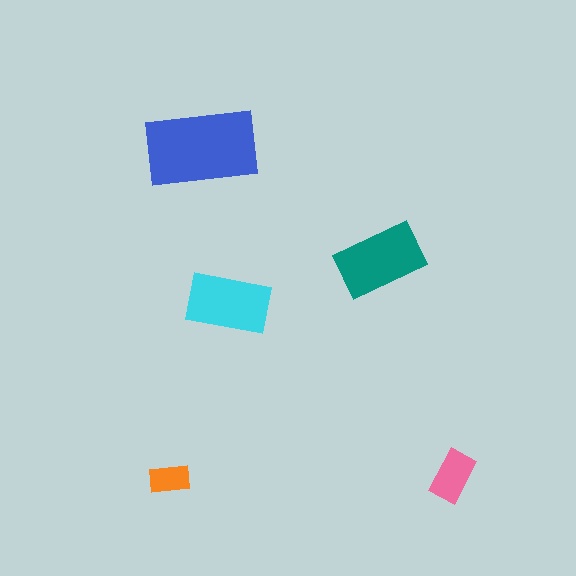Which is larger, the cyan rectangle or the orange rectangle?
The cyan one.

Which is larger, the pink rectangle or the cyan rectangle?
The cyan one.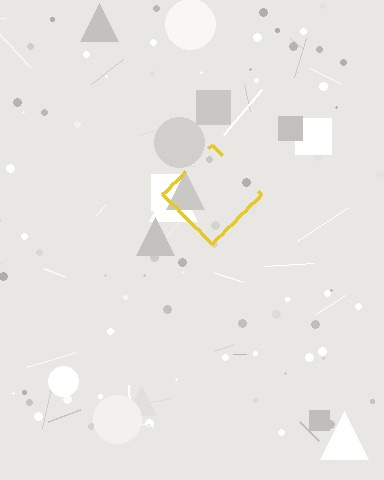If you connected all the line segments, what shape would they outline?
They would outline a diamond.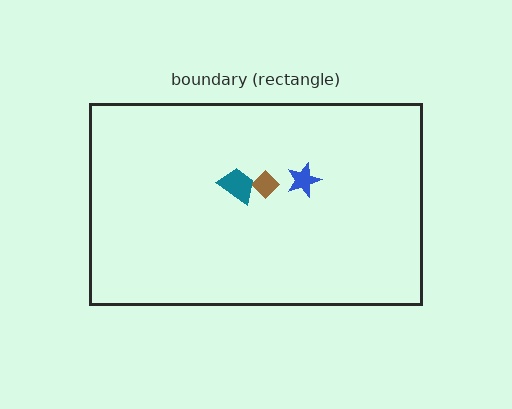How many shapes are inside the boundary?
3 inside, 0 outside.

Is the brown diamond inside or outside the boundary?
Inside.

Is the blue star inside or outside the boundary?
Inside.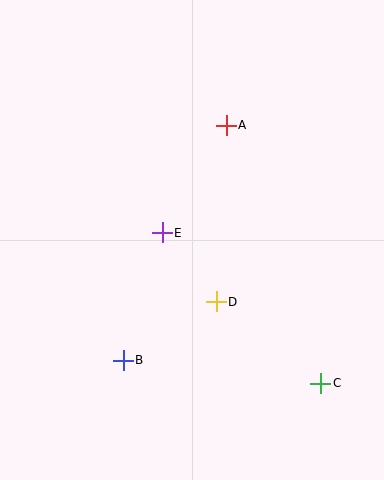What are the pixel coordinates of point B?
Point B is at (123, 360).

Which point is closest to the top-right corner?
Point A is closest to the top-right corner.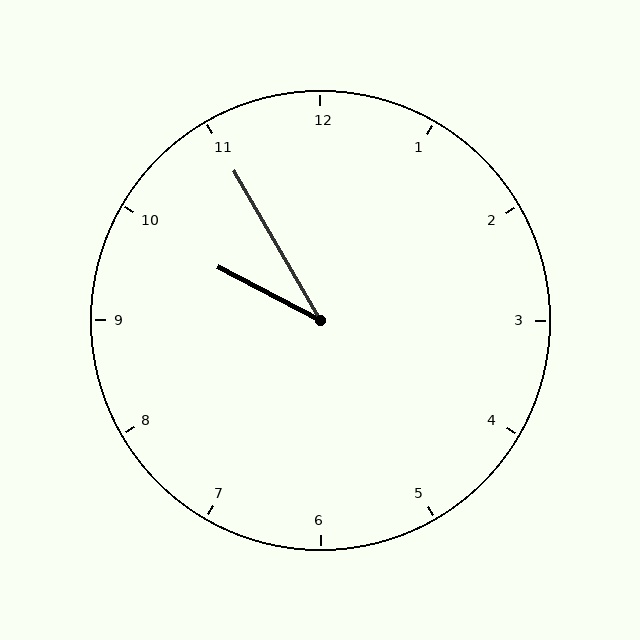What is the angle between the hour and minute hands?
Approximately 32 degrees.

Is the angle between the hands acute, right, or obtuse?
It is acute.